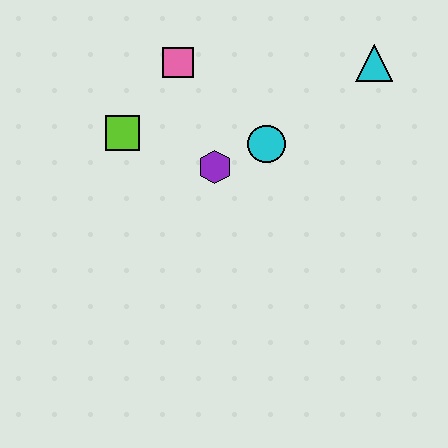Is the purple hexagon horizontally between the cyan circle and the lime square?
Yes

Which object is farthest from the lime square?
The cyan triangle is farthest from the lime square.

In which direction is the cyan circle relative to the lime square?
The cyan circle is to the right of the lime square.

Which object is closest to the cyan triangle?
The cyan circle is closest to the cyan triangle.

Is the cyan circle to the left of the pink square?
No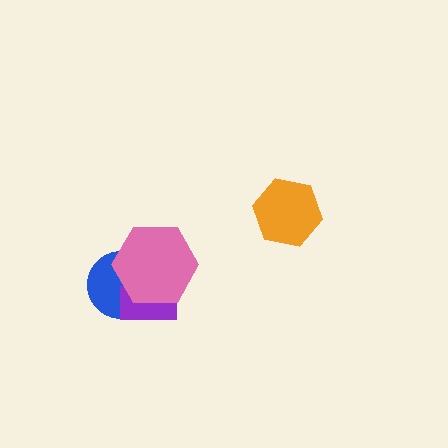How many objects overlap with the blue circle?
2 objects overlap with the blue circle.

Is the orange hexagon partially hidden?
No, no other shape covers it.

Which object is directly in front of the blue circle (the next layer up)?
The purple rectangle is directly in front of the blue circle.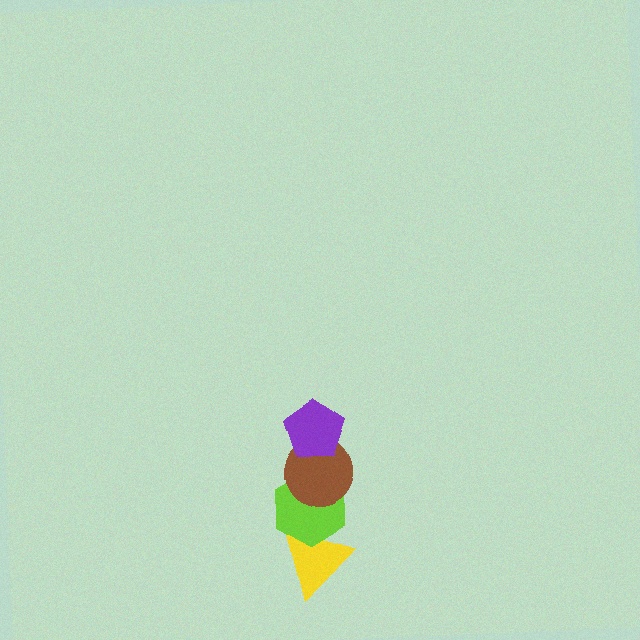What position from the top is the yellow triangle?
The yellow triangle is 4th from the top.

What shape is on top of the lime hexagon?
The brown circle is on top of the lime hexagon.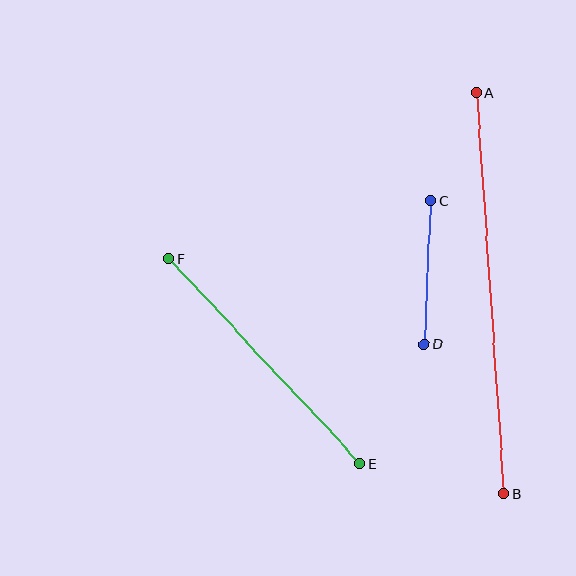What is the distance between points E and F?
The distance is approximately 280 pixels.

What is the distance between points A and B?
The distance is approximately 403 pixels.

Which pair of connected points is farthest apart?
Points A and B are farthest apart.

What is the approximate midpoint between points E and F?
The midpoint is at approximately (265, 361) pixels.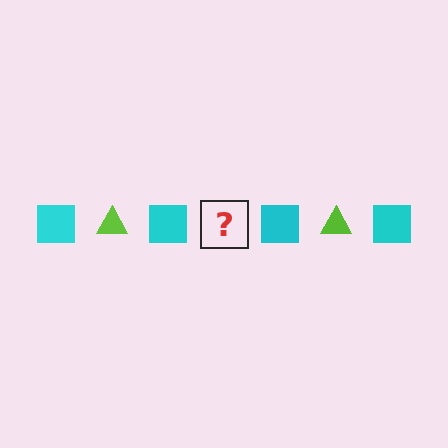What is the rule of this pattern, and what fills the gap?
The rule is that the pattern alternates between cyan square and lime triangle. The gap should be filled with a lime triangle.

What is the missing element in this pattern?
The missing element is a lime triangle.